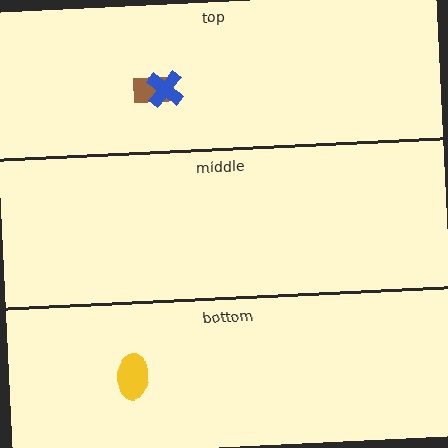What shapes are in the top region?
The brown rectangle, the blue cross.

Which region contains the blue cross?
The top region.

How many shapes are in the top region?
2.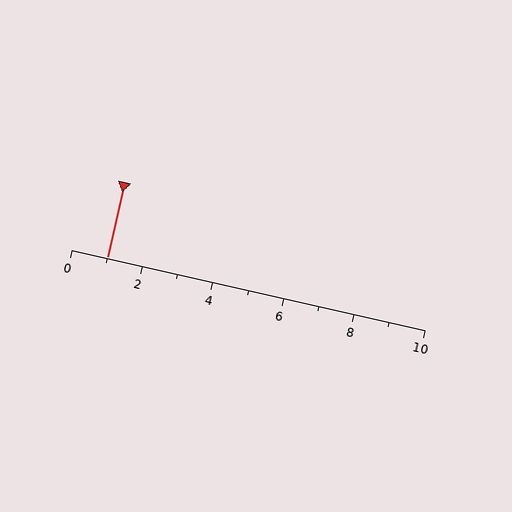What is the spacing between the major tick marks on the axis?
The major ticks are spaced 2 apart.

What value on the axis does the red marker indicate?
The marker indicates approximately 1.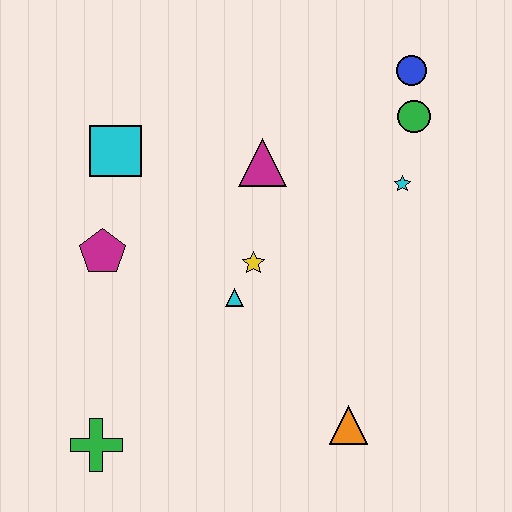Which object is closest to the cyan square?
The magenta pentagon is closest to the cyan square.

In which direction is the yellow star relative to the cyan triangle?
The yellow star is above the cyan triangle.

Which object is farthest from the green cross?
The blue circle is farthest from the green cross.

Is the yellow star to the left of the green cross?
No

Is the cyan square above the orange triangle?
Yes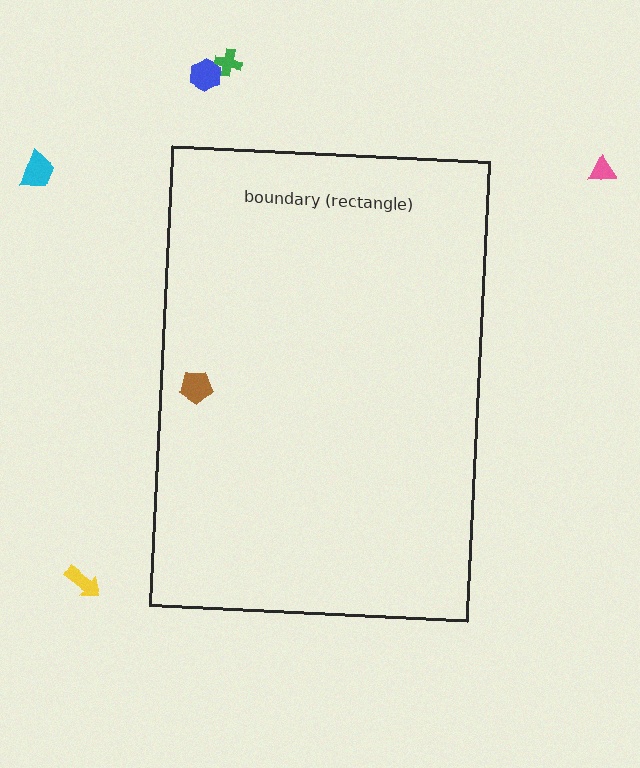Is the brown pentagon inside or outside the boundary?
Inside.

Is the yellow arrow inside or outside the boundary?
Outside.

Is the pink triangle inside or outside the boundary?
Outside.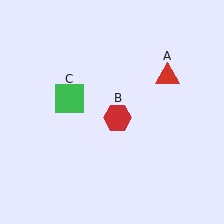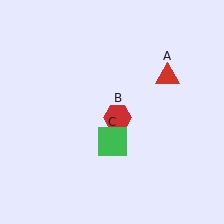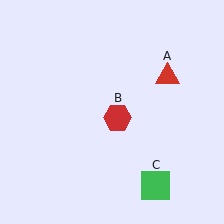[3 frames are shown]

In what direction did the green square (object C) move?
The green square (object C) moved down and to the right.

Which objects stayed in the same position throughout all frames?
Red triangle (object A) and red hexagon (object B) remained stationary.